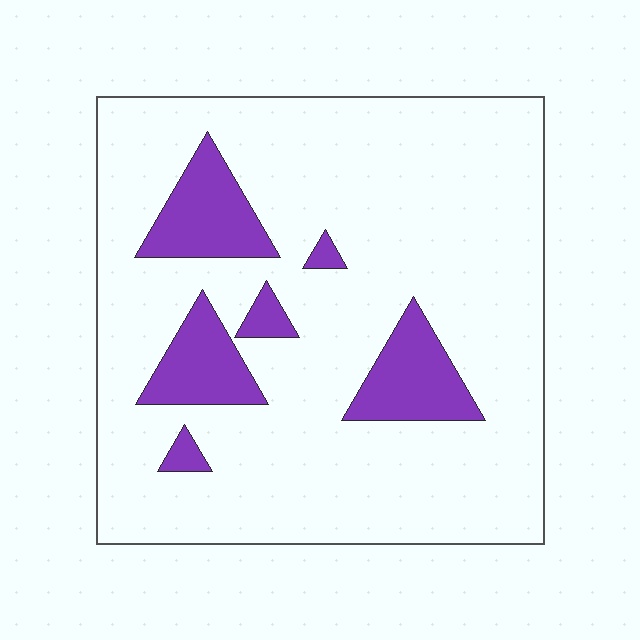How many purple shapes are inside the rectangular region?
6.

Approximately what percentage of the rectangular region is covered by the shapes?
Approximately 15%.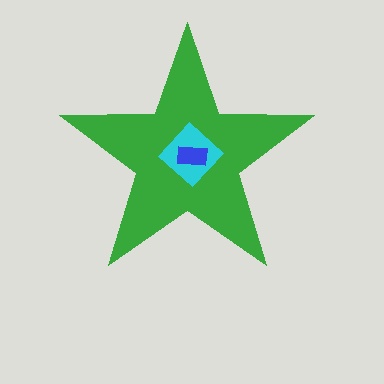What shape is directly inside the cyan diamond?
The blue rectangle.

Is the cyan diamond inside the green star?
Yes.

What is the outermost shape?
The green star.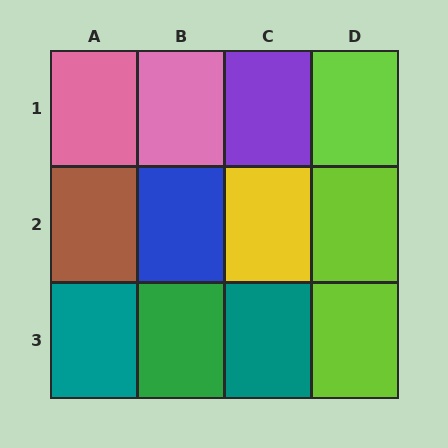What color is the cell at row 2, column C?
Yellow.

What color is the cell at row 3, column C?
Teal.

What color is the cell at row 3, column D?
Lime.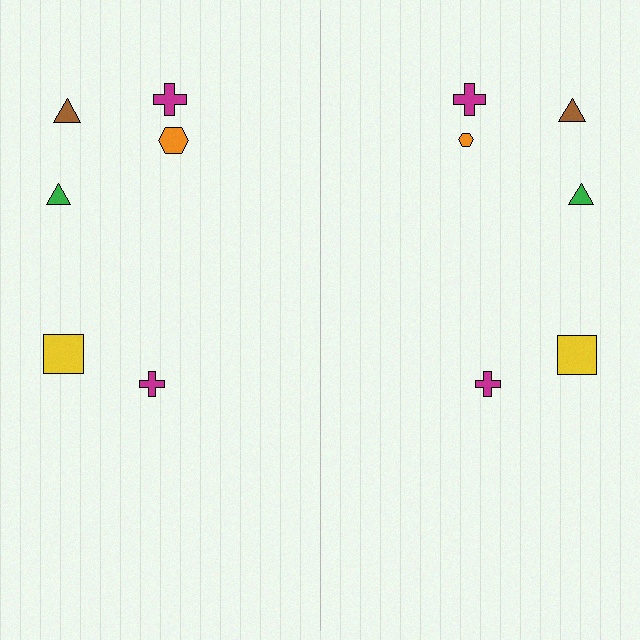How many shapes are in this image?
There are 12 shapes in this image.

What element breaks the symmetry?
The orange hexagon on the right side has a different size than its mirror counterpart.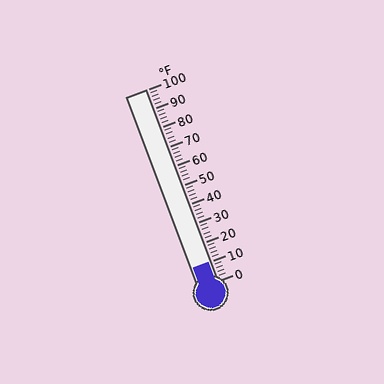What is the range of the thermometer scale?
The thermometer scale ranges from 0°F to 100°F.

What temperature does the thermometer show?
The thermometer shows approximately 10°F.